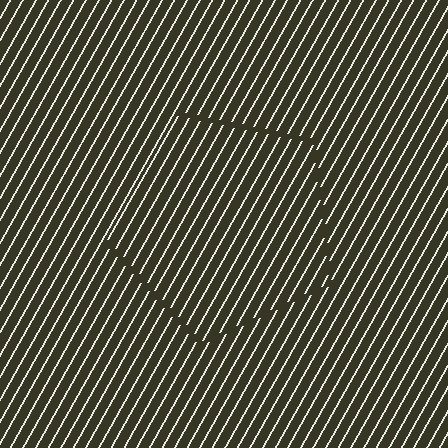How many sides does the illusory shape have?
5 sides — the line-ends trace a pentagon.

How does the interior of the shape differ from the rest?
The interior of the shape contains the same grating, shifted by half a period — the contour is defined by the phase discontinuity where line-ends from the inner and outer gratings abut.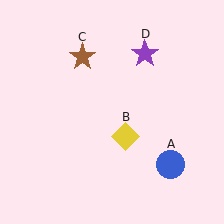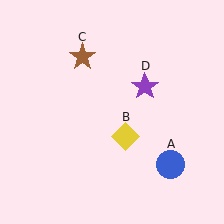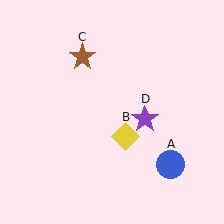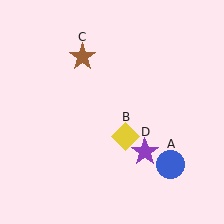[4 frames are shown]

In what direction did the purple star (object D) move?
The purple star (object D) moved down.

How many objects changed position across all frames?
1 object changed position: purple star (object D).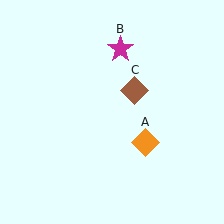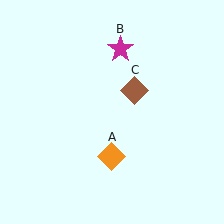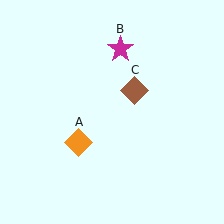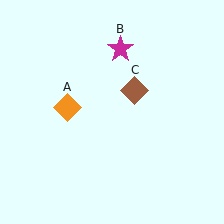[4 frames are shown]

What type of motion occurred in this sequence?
The orange diamond (object A) rotated clockwise around the center of the scene.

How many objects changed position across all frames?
1 object changed position: orange diamond (object A).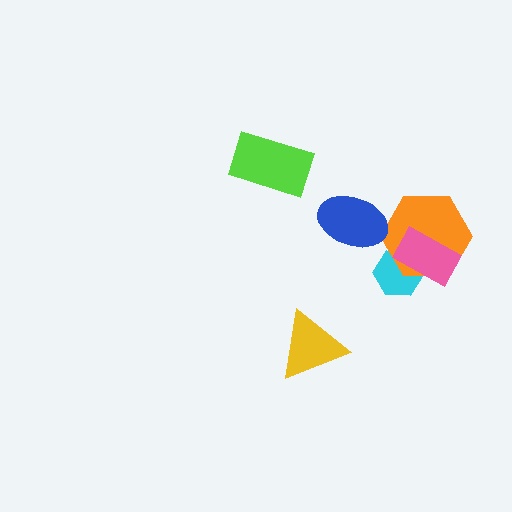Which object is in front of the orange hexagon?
The pink rectangle is in front of the orange hexagon.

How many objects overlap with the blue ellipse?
0 objects overlap with the blue ellipse.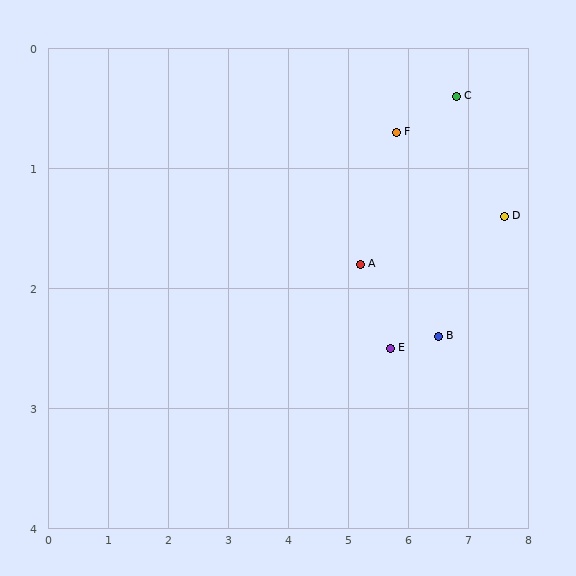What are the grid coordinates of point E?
Point E is at approximately (5.7, 2.5).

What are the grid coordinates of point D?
Point D is at approximately (7.6, 1.4).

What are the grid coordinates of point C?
Point C is at approximately (6.8, 0.4).